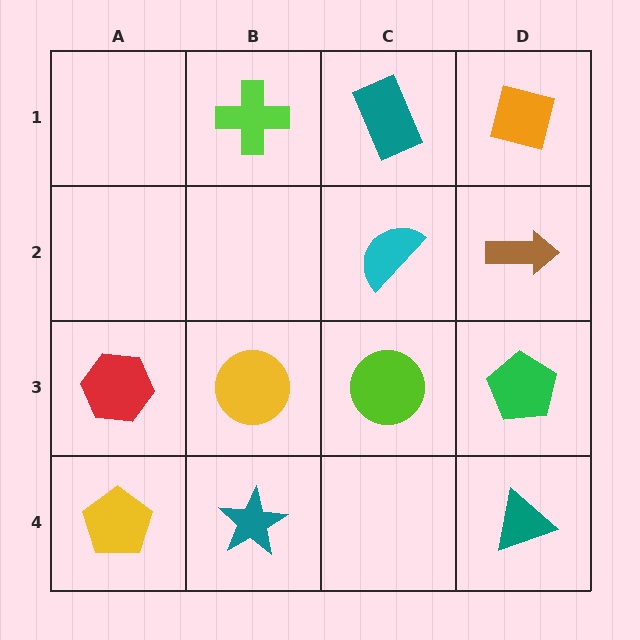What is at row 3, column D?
A green pentagon.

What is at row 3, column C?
A lime circle.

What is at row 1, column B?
A lime cross.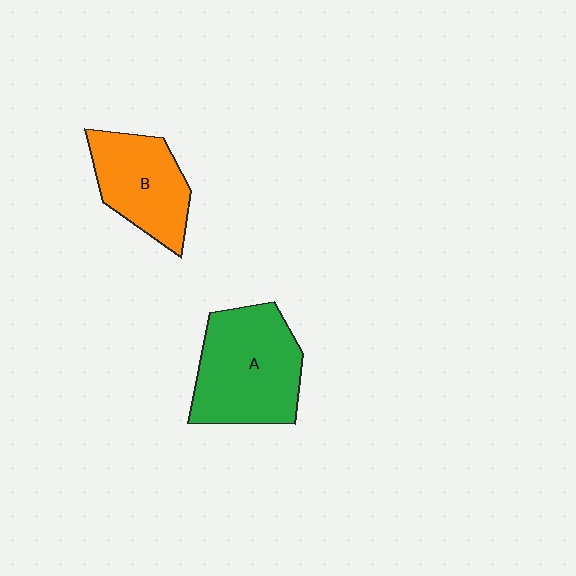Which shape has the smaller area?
Shape B (orange).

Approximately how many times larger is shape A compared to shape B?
Approximately 1.4 times.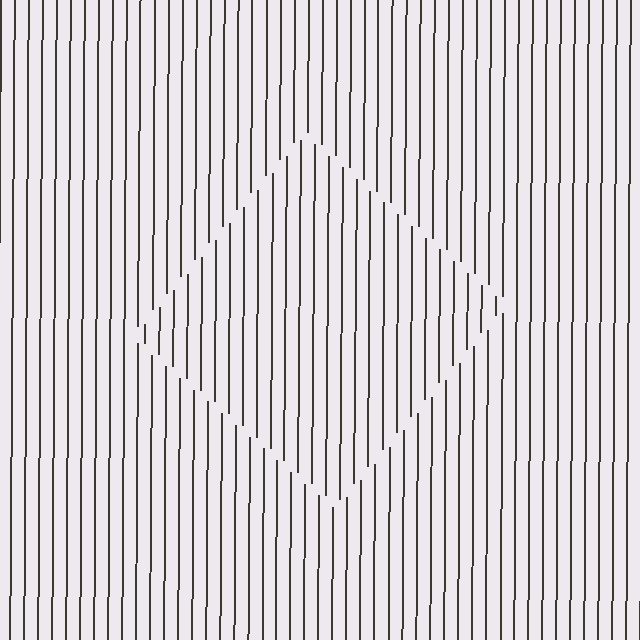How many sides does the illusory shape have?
4 sides — the line-ends trace a square.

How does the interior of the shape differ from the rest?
The interior of the shape contains the same grating, shifted by half a period — the contour is defined by the phase discontinuity where line-ends from the inner and outer gratings abut.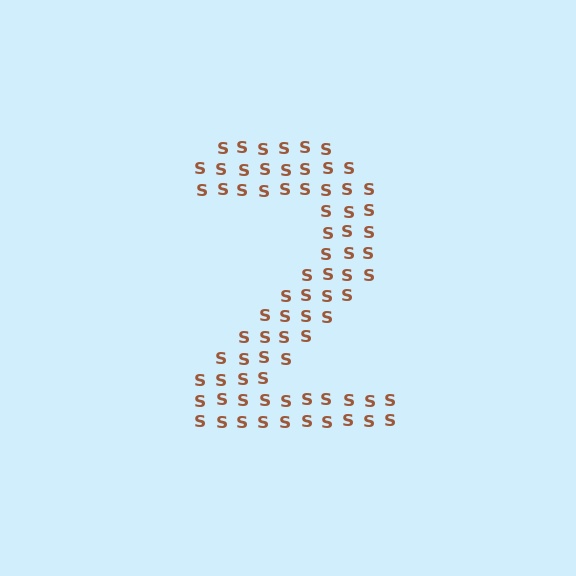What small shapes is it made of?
It is made of small letter S's.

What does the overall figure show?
The overall figure shows the digit 2.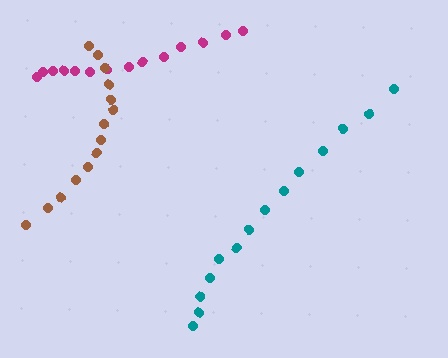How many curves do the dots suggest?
There are 3 distinct paths.